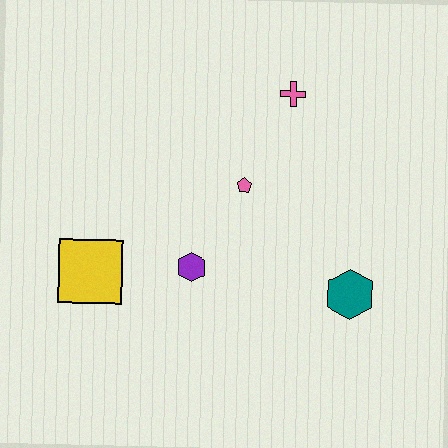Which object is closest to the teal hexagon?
The pink pentagon is closest to the teal hexagon.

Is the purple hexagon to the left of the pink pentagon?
Yes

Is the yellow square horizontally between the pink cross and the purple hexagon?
No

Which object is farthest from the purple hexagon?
The pink cross is farthest from the purple hexagon.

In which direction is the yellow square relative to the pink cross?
The yellow square is to the left of the pink cross.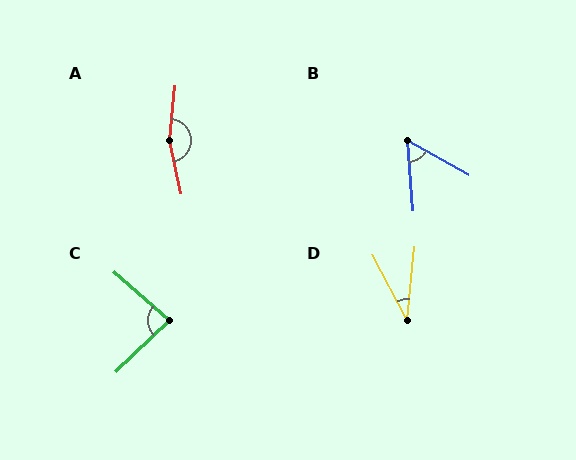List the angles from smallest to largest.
D (34°), B (57°), C (85°), A (163°).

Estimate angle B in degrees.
Approximately 57 degrees.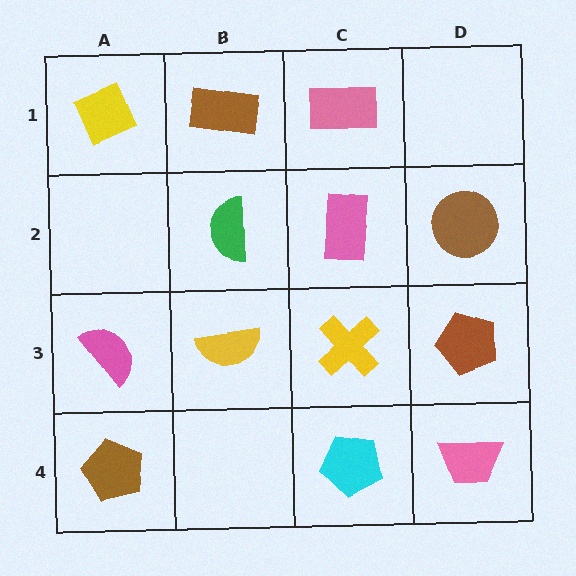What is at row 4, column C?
A cyan pentagon.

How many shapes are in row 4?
3 shapes.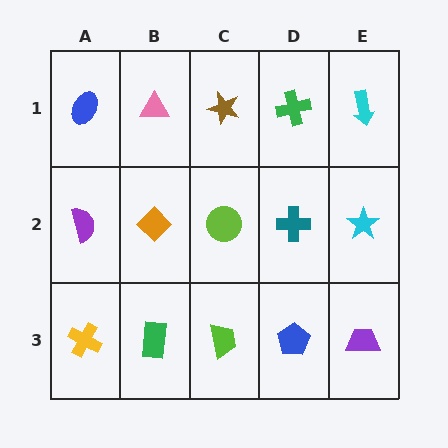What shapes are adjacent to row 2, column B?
A pink triangle (row 1, column B), a green rectangle (row 3, column B), a purple semicircle (row 2, column A), a lime circle (row 2, column C).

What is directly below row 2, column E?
A purple trapezoid.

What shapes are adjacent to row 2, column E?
A cyan arrow (row 1, column E), a purple trapezoid (row 3, column E), a teal cross (row 2, column D).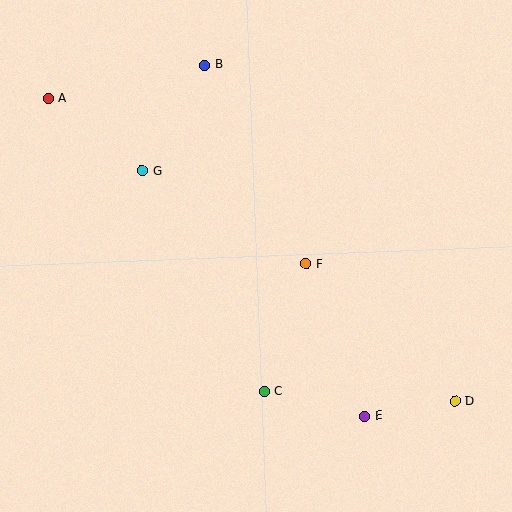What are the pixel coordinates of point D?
Point D is at (455, 401).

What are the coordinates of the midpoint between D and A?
The midpoint between D and A is at (251, 250).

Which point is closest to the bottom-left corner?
Point C is closest to the bottom-left corner.